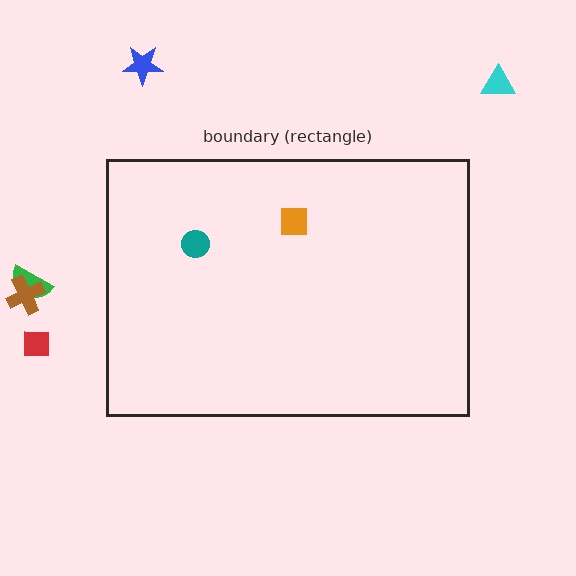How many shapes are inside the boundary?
2 inside, 5 outside.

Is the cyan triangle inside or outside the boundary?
Outside.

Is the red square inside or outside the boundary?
Outside.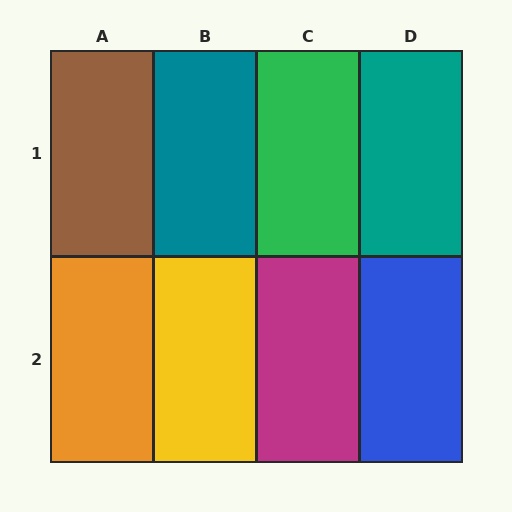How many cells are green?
1 cell is green.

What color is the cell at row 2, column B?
Yellow.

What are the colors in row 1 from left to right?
Brown, teal, green, teal.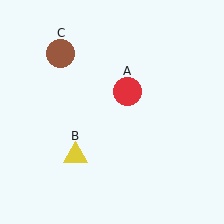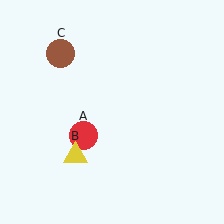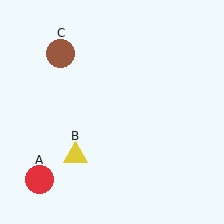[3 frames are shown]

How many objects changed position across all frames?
1 object changed position: red circle (object A).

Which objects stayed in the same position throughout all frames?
Yellow triangle (object B) and brown circle (object C) remained stationary.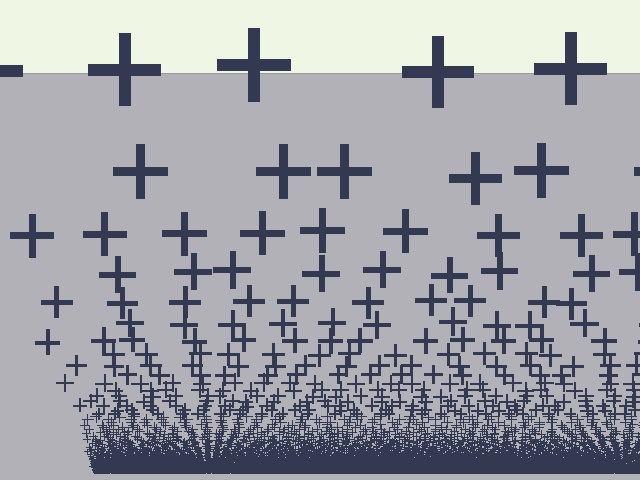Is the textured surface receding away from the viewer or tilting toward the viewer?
The surface appears to tilt toward the viewer. Texture elements get larger and sparser toward the top.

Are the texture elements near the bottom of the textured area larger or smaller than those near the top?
Smaller. The gradient is inverted — elements near the bottom are smaller and denser.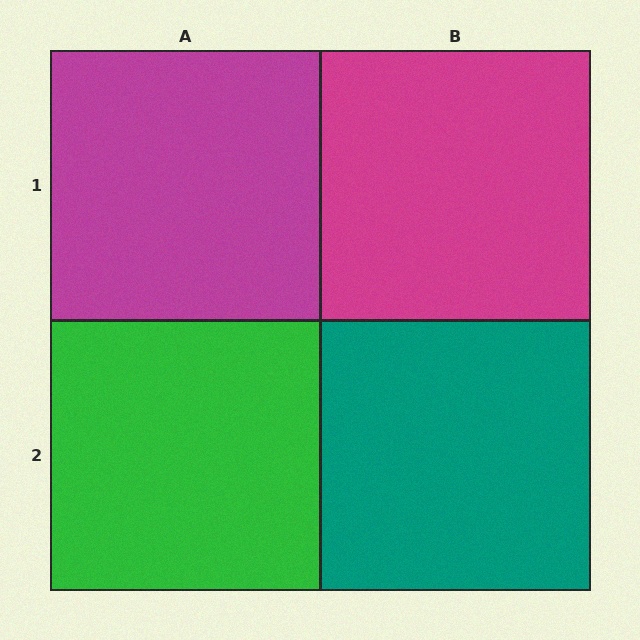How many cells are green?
1 cell is green.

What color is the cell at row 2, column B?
Teal.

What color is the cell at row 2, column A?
Green.